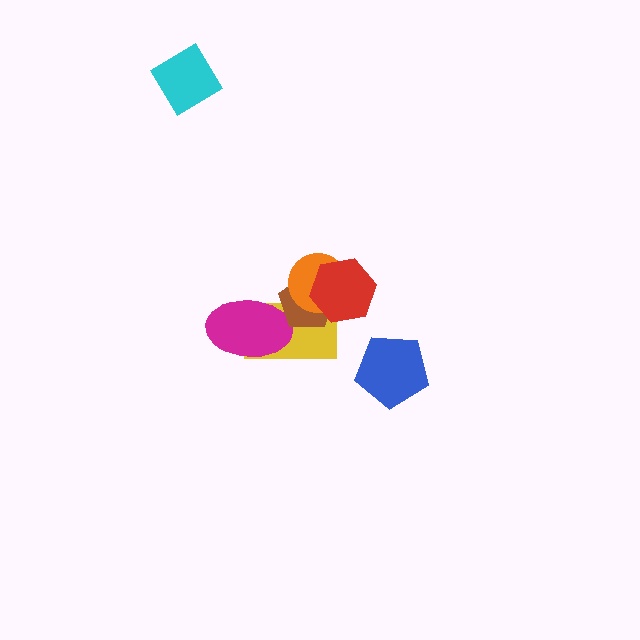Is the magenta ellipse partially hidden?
Yes, it is partially covered by another shape.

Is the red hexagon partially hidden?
No, no other shape covers it.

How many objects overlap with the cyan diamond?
0 objects overlap with the cyan diamond.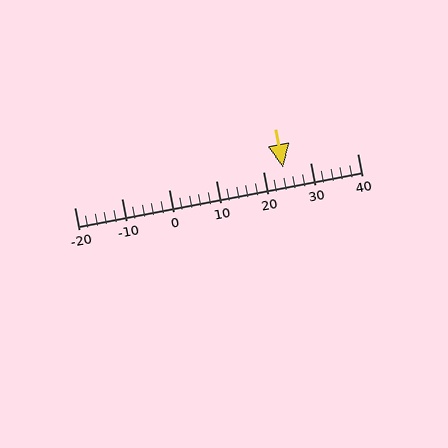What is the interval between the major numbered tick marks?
The major tick marks are spaced 10 units apart.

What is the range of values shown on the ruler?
The ruler shows values from -20 to 40.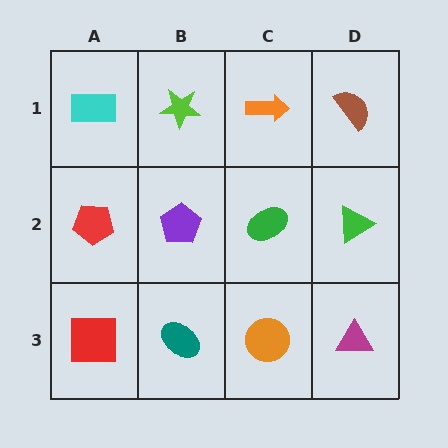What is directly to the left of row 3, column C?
A teal ellipse.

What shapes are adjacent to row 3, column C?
A green ellipse (row 2, column C), a teal ellipse (row 3, column B), a magenta triangle (row 3, column D).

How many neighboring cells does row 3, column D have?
2.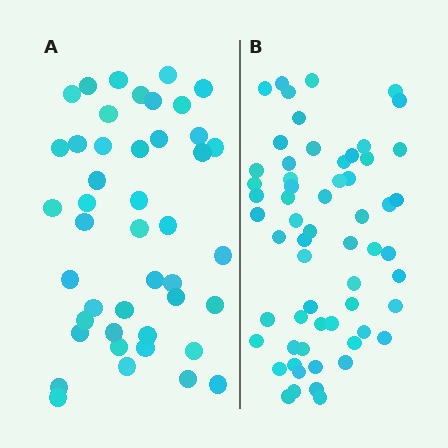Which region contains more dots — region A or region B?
Region B (the right region) has more dots.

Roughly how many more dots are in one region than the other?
Region B has approximately 15 more dots than region A.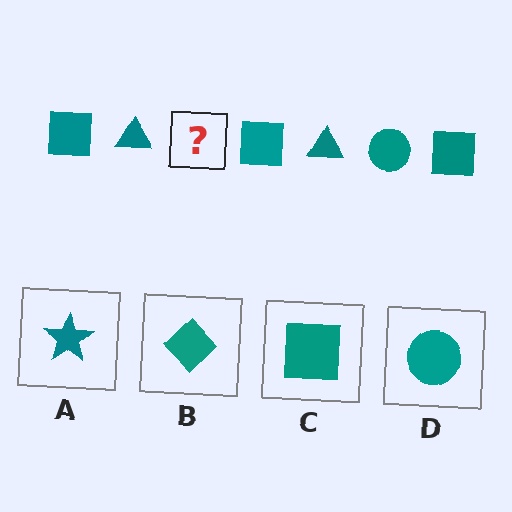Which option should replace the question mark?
Option D.